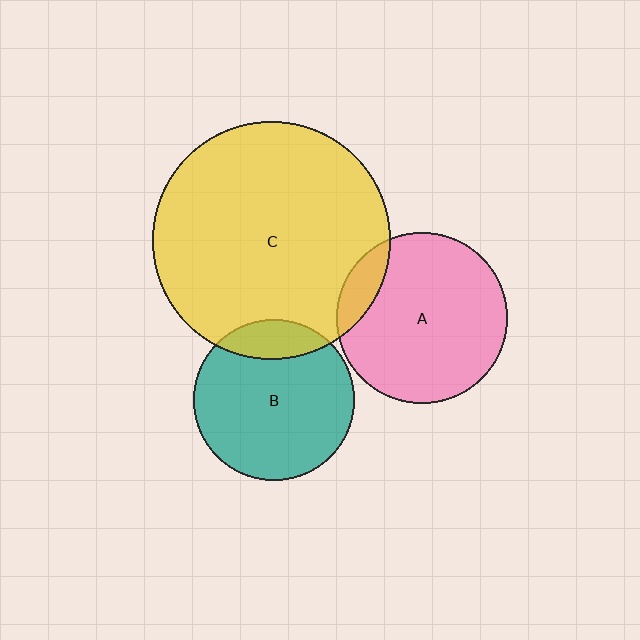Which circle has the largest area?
Circle C (yellow).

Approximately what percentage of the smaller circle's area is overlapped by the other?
Approximately 10%.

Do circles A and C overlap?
Yes.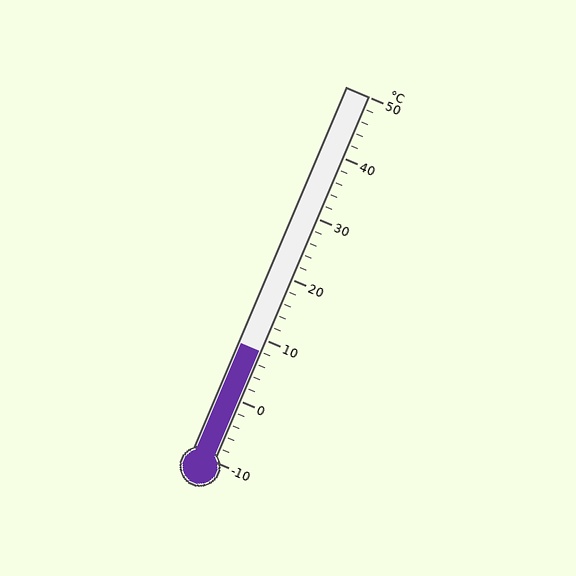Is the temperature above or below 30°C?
The temperature is below 30°C.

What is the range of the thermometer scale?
The thermometer scale ranges from -10°C to 50°C.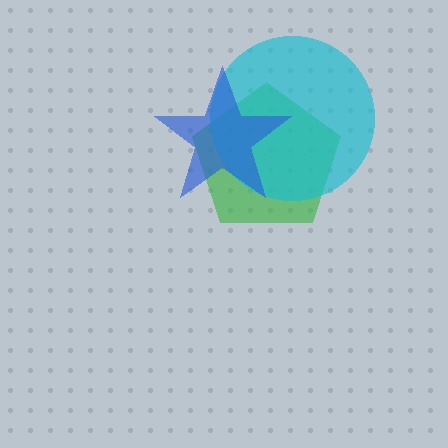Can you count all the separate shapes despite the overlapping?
Yes, there are 3 separate shapes.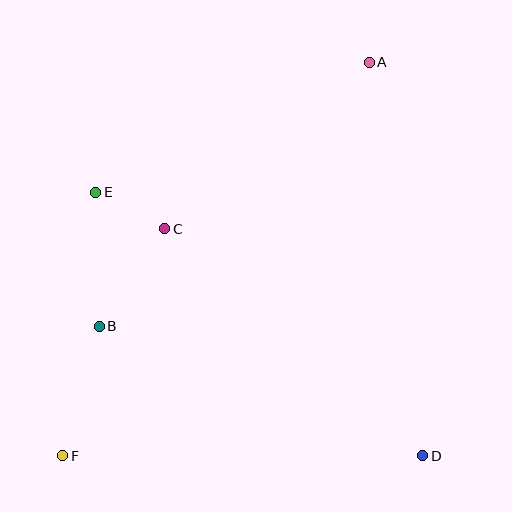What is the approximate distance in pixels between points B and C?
The distance between B and C is approximately 117 pixels.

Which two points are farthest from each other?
Points A and F are farthest from each other.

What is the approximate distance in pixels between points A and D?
The distance between A and D is approximately 397 pixels.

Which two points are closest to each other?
Points C and E are closest to each other.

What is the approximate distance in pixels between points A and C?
The distance between A and C is approximately 264 pixels.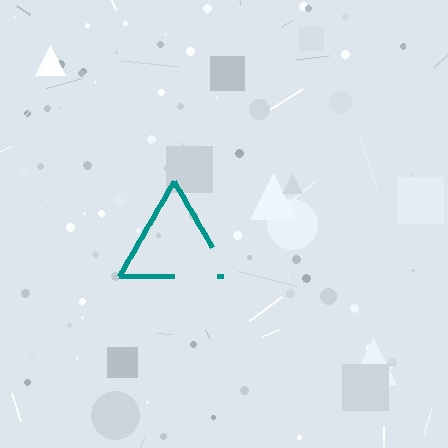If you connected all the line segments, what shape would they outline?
They would outline a triangle.